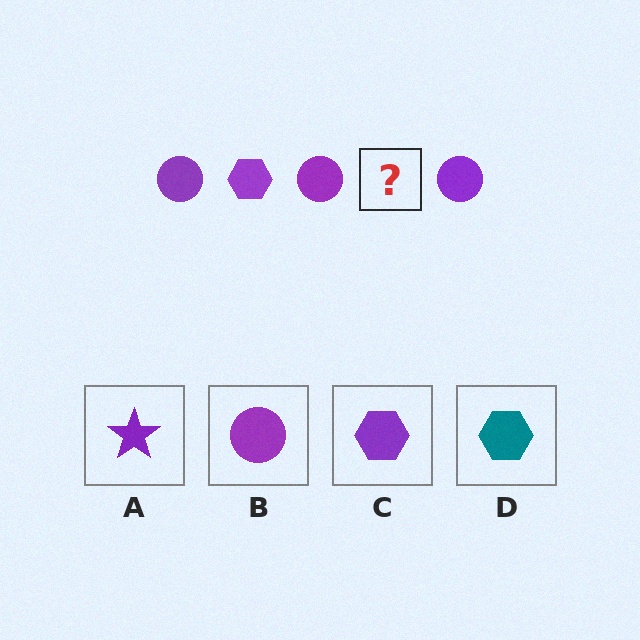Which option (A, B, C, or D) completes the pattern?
C.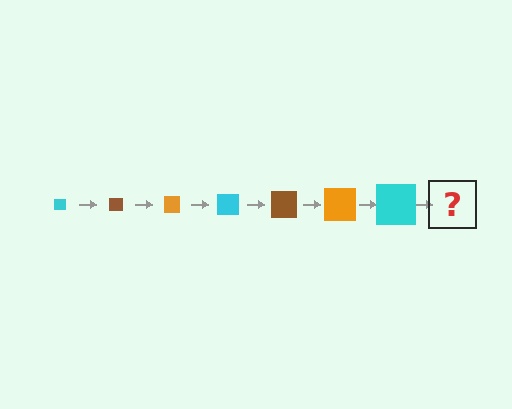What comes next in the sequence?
The next element should be a brown square, larger than the previous one.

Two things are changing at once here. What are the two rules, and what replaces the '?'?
The two rules are that the square grows larger each step and the color cycles through cyan, brown, and orange. The '?' should be a brown square, larger than the previous one.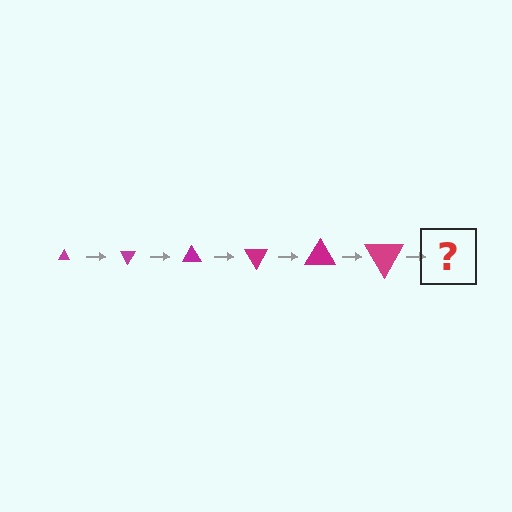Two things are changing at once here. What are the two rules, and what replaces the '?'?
The two rules are that the triangle grows larger each step and it rotates 60 degrees each step. The '?' should be a triangle, larger than the previous one and rotated 360 degrees from the start.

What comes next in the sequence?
The next element should be a triangle, larger than the previous one and rotated 360 degrees from the start.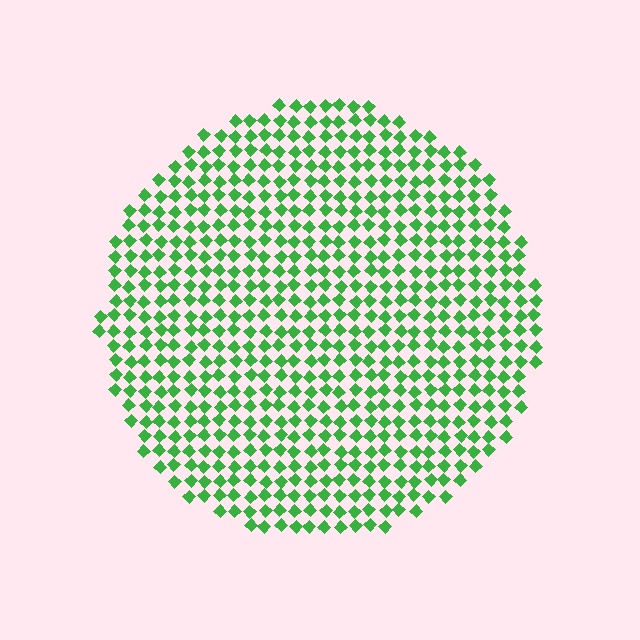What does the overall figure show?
The overall figure shows a circle.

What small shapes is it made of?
It is made of small diamonds.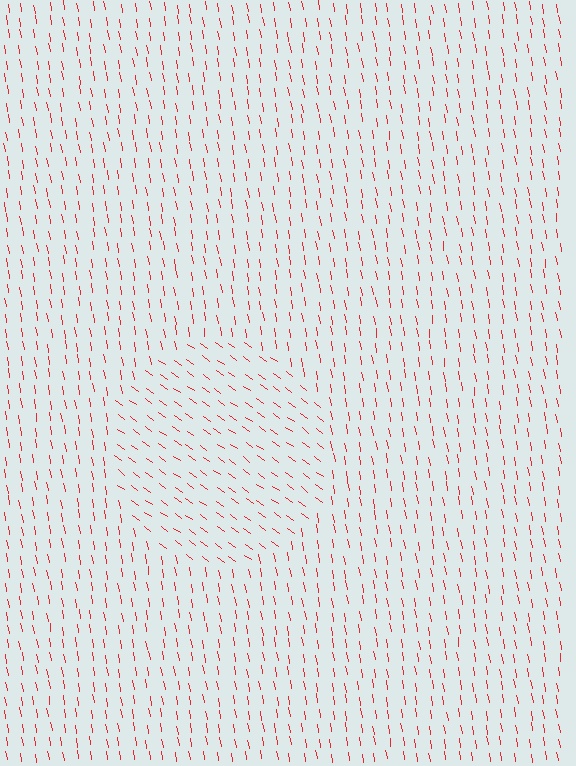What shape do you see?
I see a circle.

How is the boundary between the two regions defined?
The boundary is defined purely by a change in line orientation (approximately 45 degrees difference). All lines are the same color and thickness.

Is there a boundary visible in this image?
Yes, there is a texture boundary formed by a change in line orientation.